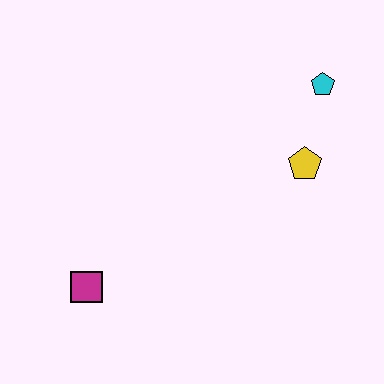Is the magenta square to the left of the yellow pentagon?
Yes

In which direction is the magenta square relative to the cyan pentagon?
The magenta square is to the left of the cyan pentagon.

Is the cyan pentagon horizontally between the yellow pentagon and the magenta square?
No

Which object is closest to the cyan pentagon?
The yellow pentagon is closest to the cyan pentagon.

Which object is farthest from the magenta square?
The cyan pentagon is farthest from the magenta square.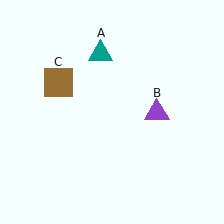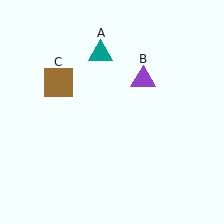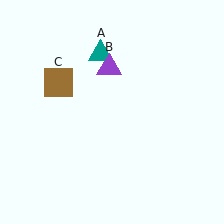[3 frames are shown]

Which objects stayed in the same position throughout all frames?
Teal triangle (object A) and brown square (object C) remained stationary.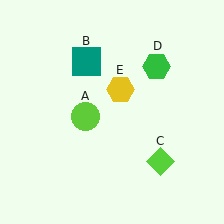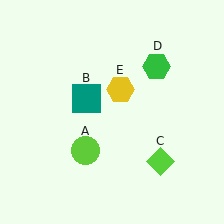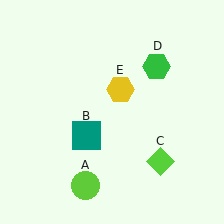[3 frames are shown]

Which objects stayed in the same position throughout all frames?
Lime diamond (object C) and green hexagon (object D) and yellow hexagon (object E) remained stationary.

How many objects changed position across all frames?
2 objects changed position: lime circle (object A), teal square (object B).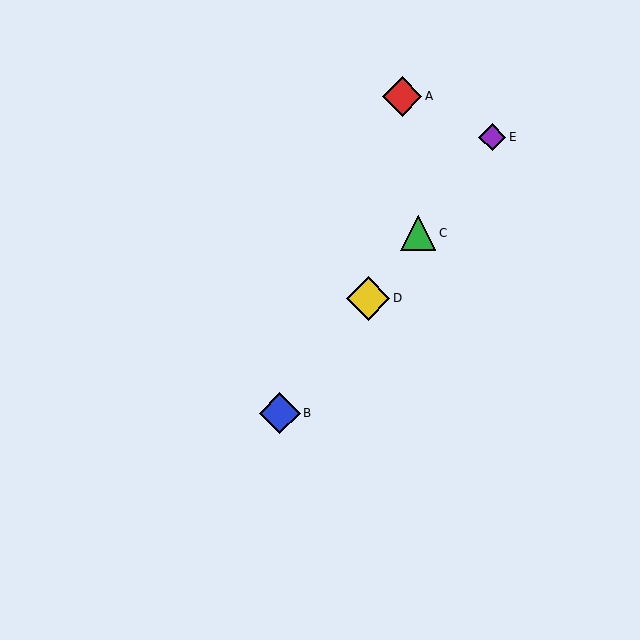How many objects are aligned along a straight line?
4 objects (B, C, D, E) are aligned along a straight line.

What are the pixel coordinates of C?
Object C is at (418, 233).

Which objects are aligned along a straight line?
Objects B, C, D, E are aligned along a straight line.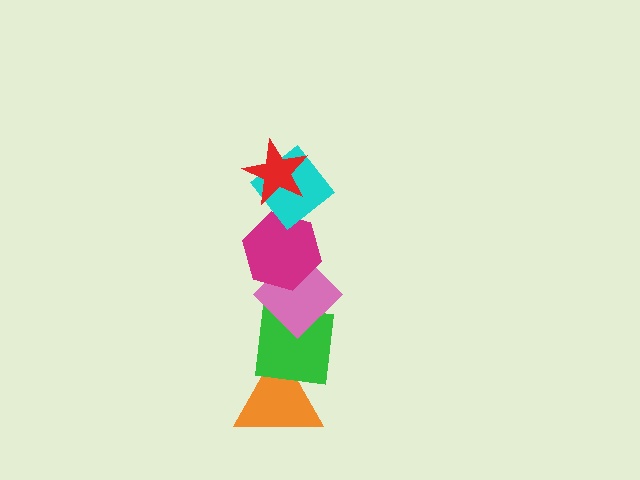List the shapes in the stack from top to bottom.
From top to bottom: the red star, the cyan diamond, the magenta hexagon, the pink diamond, the green square, the orange triangle.